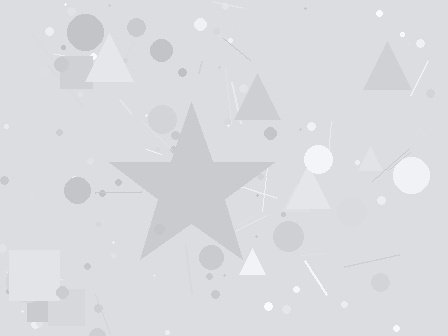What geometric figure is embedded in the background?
A star is embedded in the background.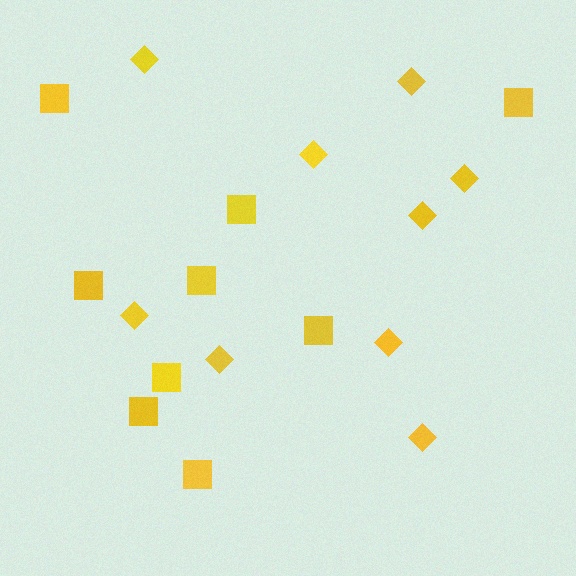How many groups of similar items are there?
There are 2 groups: one group of diamonds (9) and one group of squares (9).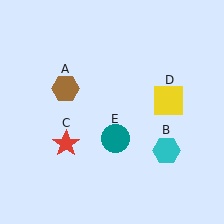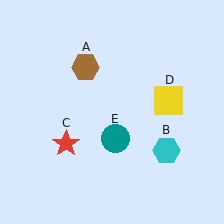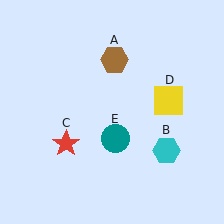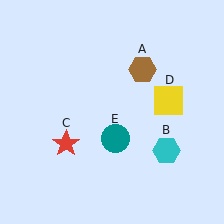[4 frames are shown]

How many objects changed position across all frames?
1 object changed position: brown hexagon (object A).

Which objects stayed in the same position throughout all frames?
Cyan hexagon (object B) and red star (object C) and yellow square (object D) and teal circle (object E) remained stationary.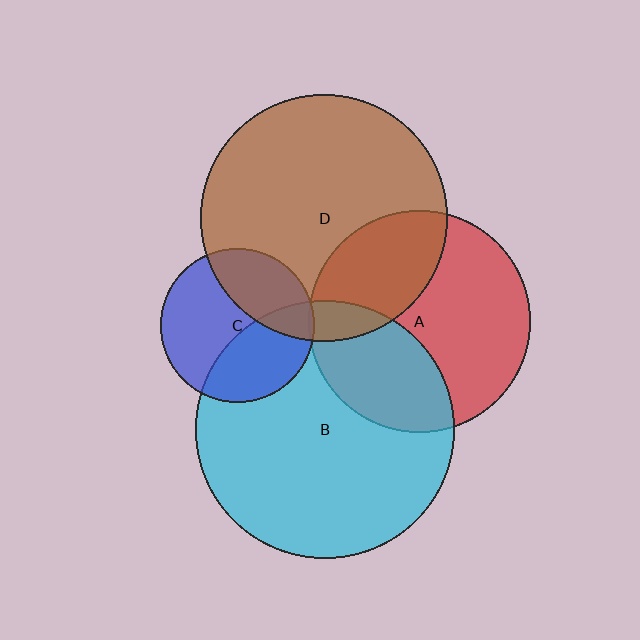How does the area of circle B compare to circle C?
Approximately 2.8 times.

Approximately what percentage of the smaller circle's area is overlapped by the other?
Approximately 30%.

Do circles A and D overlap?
Yes.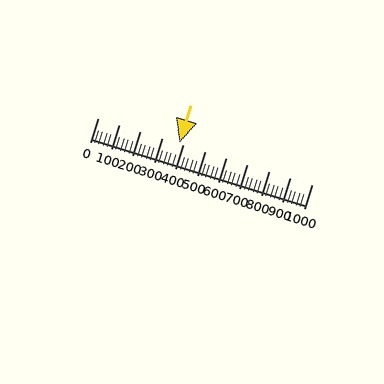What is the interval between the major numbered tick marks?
The major tick marks are spaced 100 units apart.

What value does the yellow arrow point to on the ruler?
The yellow arrow points to approximately 380.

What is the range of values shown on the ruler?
The ruler shows values from 0 to 1000.